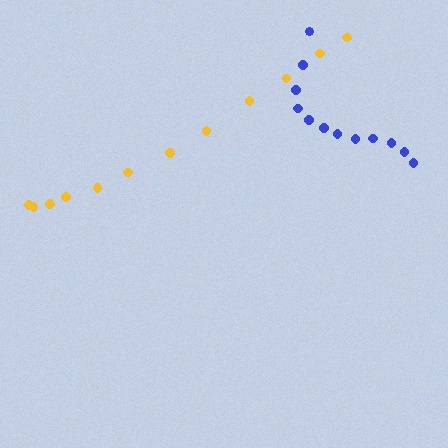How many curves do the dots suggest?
There are 2 distinct paths.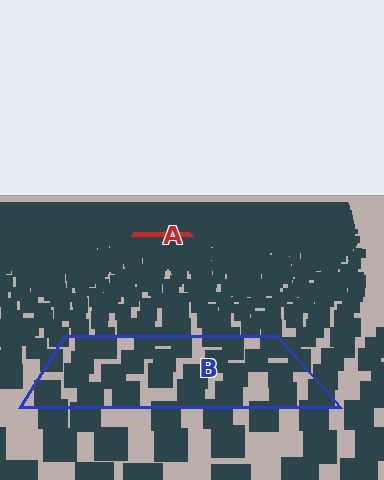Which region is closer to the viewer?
Region B is closer. The texture elements there are larger and more spread out.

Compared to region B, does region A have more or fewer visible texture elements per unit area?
Region A has more texture elements per unit area — they are packed more densely because it is farther away.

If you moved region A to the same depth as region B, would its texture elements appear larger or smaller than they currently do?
They would appear larger. At a closer depth, the same texture elements are projected at a bigger on-screen size.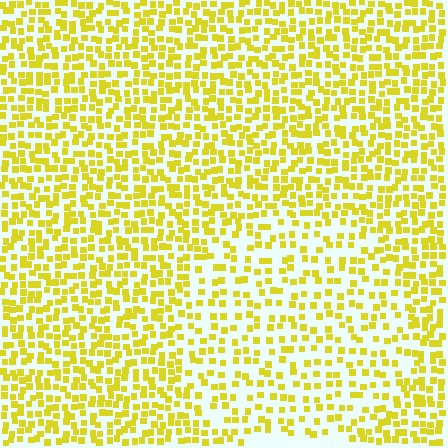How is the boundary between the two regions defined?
The boundary is defined by a change in element density (approximately 1.7x ratio). All elements are the same color, size, and shape.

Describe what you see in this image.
The image contains small yellow elements arranged at two different densities. A circle-shaped region is visible where the elements are less densely packed than the surrounding area.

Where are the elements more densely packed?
The elements are more densely packed outside the circle boundary.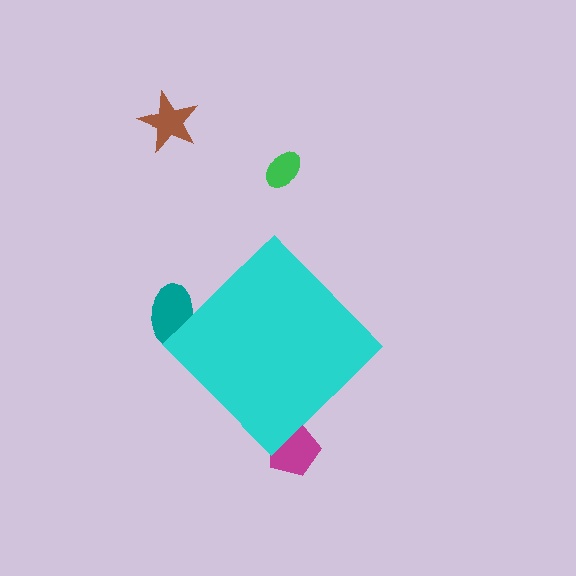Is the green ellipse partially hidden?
No, the green ellipse is fully visible.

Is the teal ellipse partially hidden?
Yes, the teal ellipse is partially hidden behind the cyan diamond.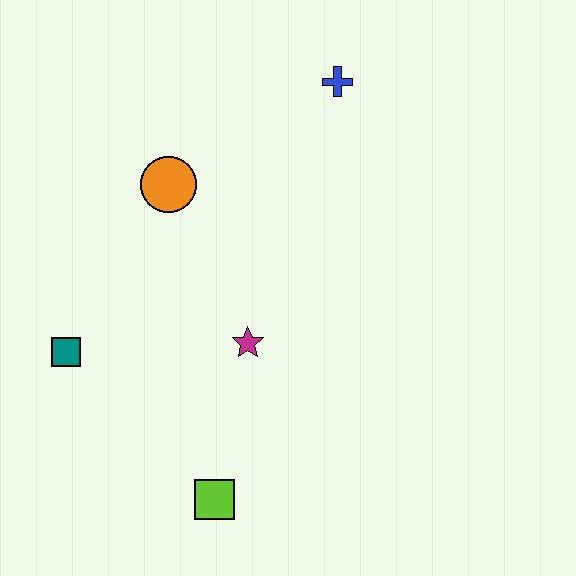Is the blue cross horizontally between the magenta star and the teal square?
No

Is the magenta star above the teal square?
Yes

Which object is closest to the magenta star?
The lime square is closest to the magenta star.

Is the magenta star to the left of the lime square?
No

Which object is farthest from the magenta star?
The blue cross is farthest from the magenta star.